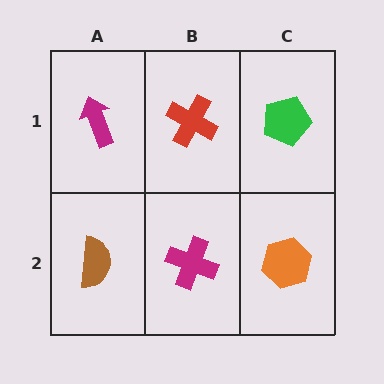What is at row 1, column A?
A magenta arrow.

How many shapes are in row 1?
3 shapes.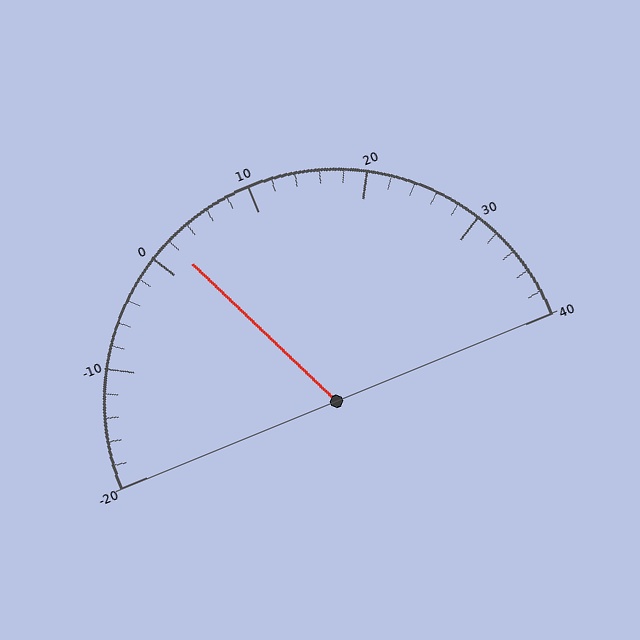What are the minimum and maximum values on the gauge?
The gauge ranges from -20 to 40.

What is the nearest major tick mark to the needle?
The nearest major tick mark is 0.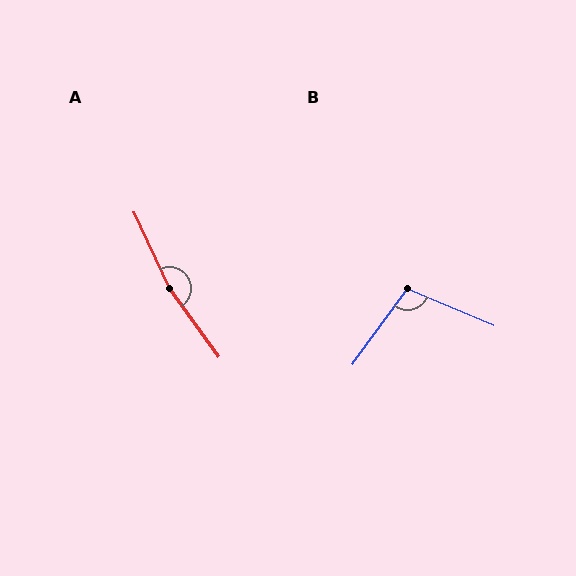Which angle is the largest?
A, at approximately 169 degrees.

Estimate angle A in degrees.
Approximately 169 degrees.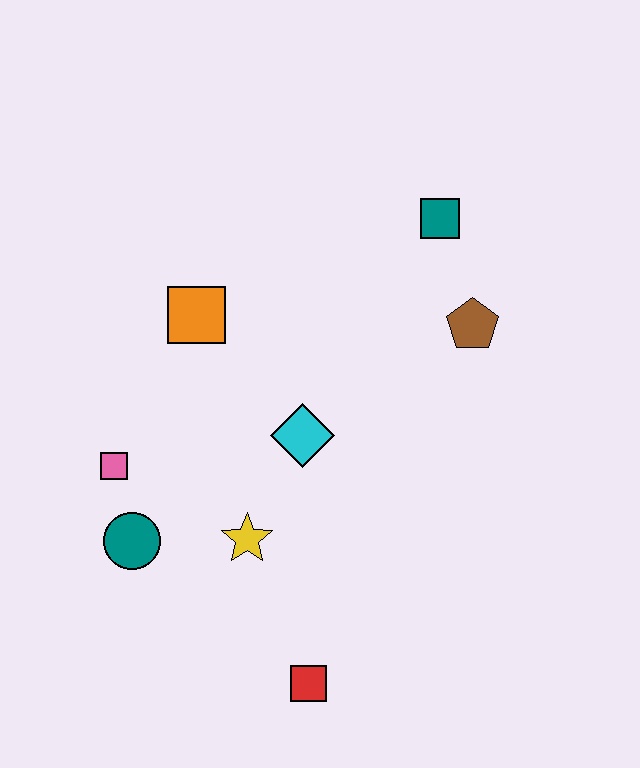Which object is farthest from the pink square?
The teal square is farthest from the pink square.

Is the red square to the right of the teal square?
No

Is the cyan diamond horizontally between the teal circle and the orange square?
No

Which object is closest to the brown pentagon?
The teal square is closest to the brown pentagon.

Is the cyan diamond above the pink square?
Yes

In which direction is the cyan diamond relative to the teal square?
The cyan diamond is below the teal square.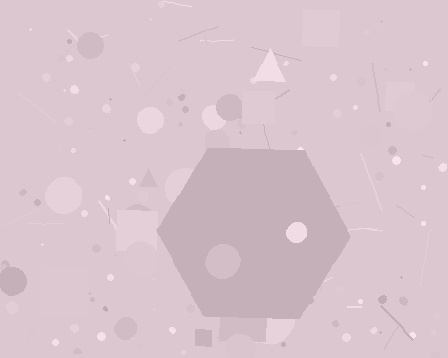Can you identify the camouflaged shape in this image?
The camouflaged shape is a hexagon.